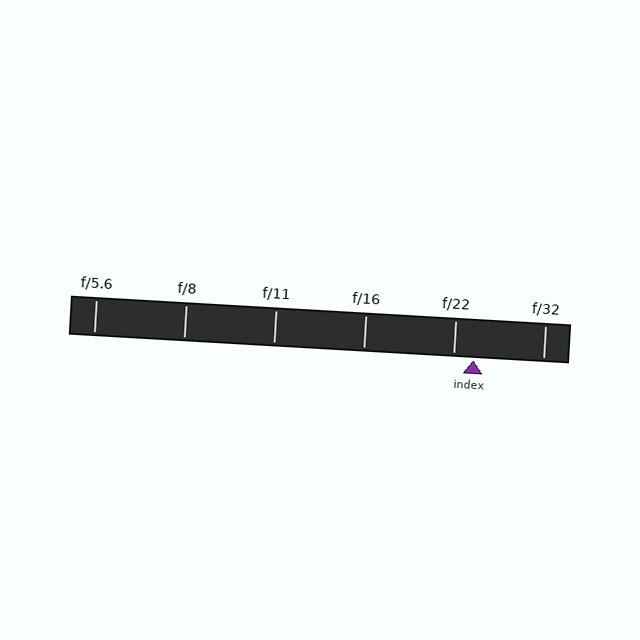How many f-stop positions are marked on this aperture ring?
There are 6 f-stop positions marked.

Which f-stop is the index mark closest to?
The index mark is closest to f/22.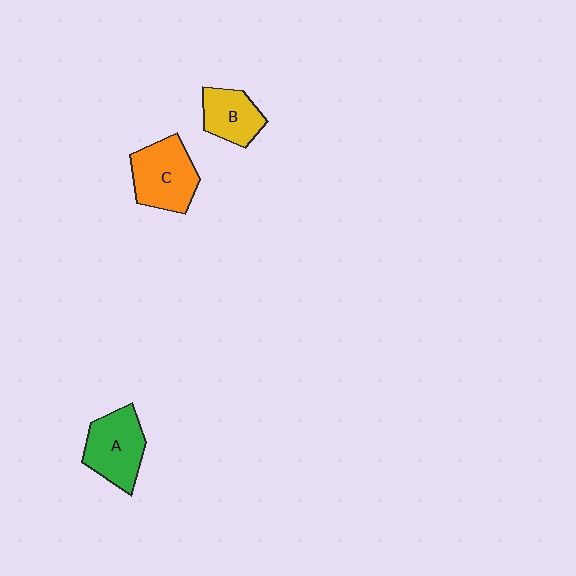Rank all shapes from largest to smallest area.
From largest to smallest: C (orange), A (green), B (yellow).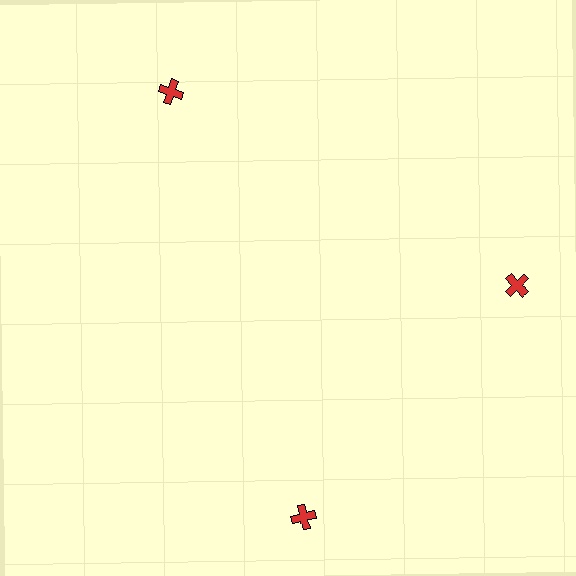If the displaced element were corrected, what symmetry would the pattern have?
It would have 3-fold rotational symmetry — the pattern would map onto itself every 120 degrees.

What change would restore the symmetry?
The symmetry would be restored by rotating it back into even spacing with its neighbors so that all 3 crosses sit at equal angles and equal distance from the center.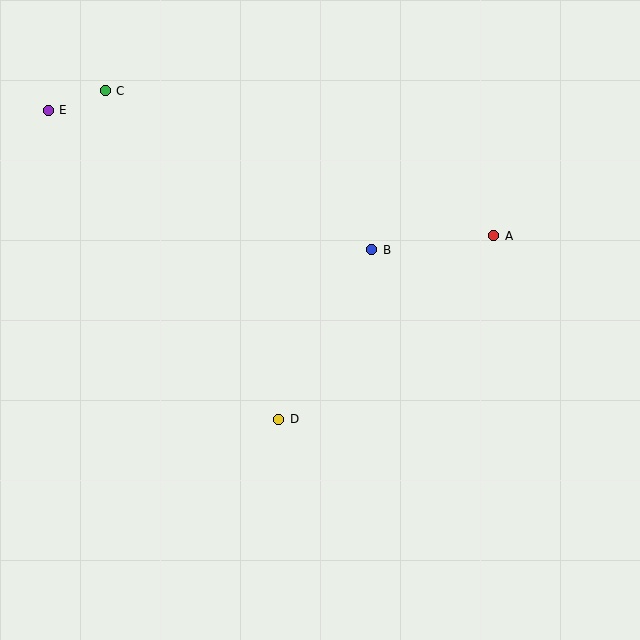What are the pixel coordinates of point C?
Point C is at (105, 91).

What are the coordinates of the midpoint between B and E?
The midpoint between B and E is at (210, 180).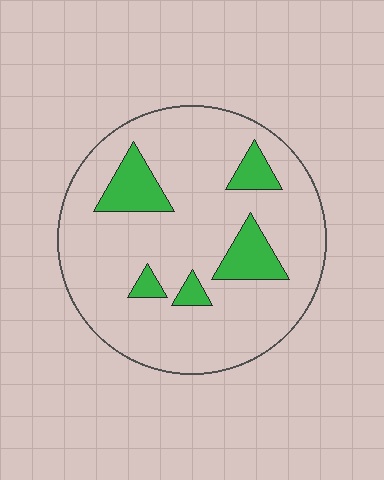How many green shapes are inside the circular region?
5.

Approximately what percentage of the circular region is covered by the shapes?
Approximately 15%.